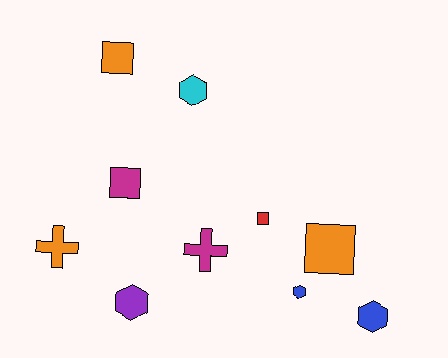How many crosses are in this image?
There are 2 crosses.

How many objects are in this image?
There are 10 objects.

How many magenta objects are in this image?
There are 2 magenta objects.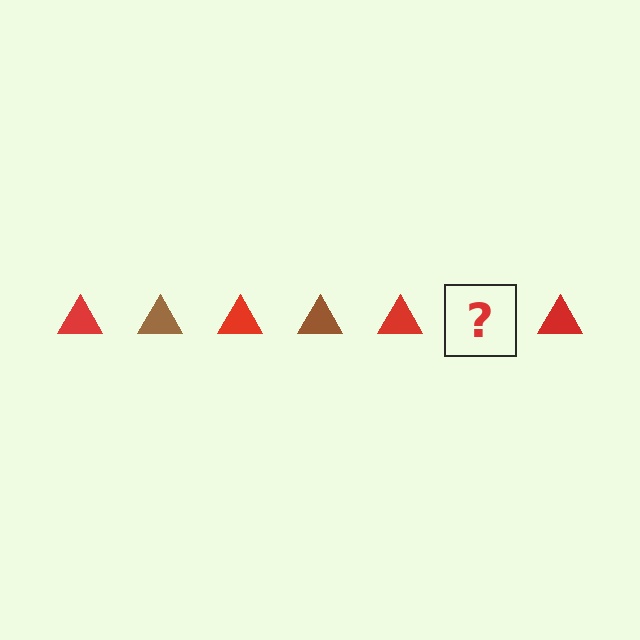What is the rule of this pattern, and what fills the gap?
The rule is that the pattern cycles through red, brown triangles. The gap should be filled with a brown triangle.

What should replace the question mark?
The question mark should be replaced with a brown triangle.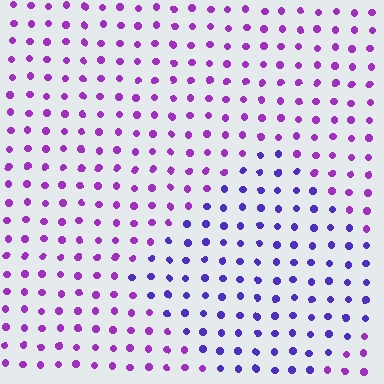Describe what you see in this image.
The image is filled with small purple elements in a uniform arrangement. A diamond-shaped region is visible where the elements are tinted to a slightly different hue, forming a subtle color boundary.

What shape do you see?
I see a diamond.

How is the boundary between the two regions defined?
The boundary is defined purely by a slight shift in hue (about 35 degrees). Spacing, size, and orientation are identical on both sides.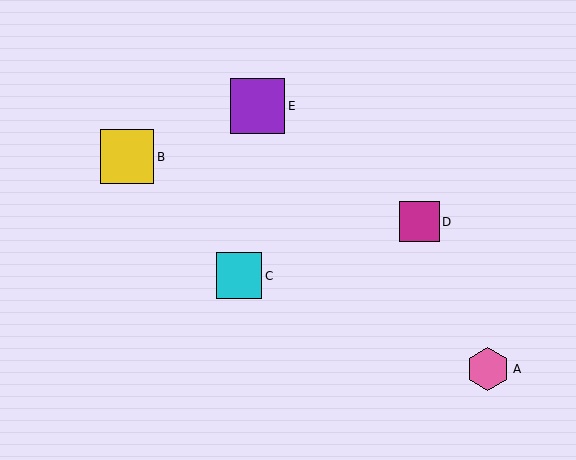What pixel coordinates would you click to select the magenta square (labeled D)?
Click at (420, 222) to select the magenta square D.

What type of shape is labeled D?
Shape D is a magenta square.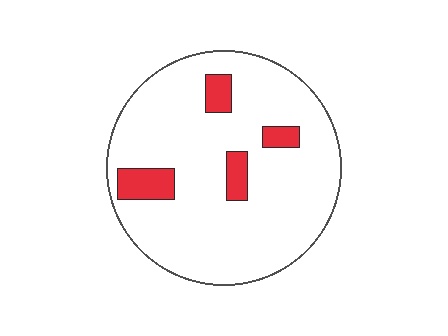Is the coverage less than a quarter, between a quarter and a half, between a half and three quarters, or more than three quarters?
Less than a quarter.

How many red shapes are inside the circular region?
4.